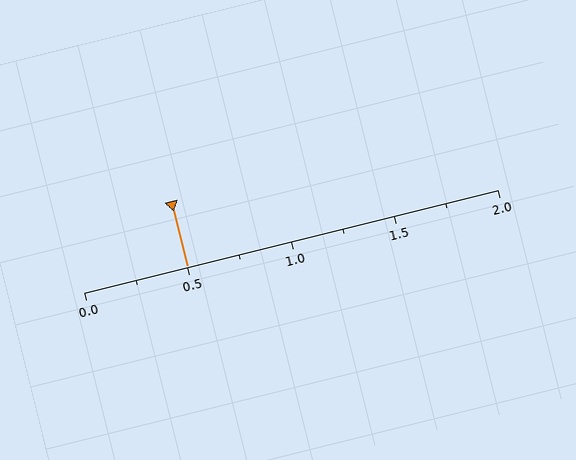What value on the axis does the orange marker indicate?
The marker indicates approximately 0.5.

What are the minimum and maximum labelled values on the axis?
The axis runs from 0.0 to 2.0.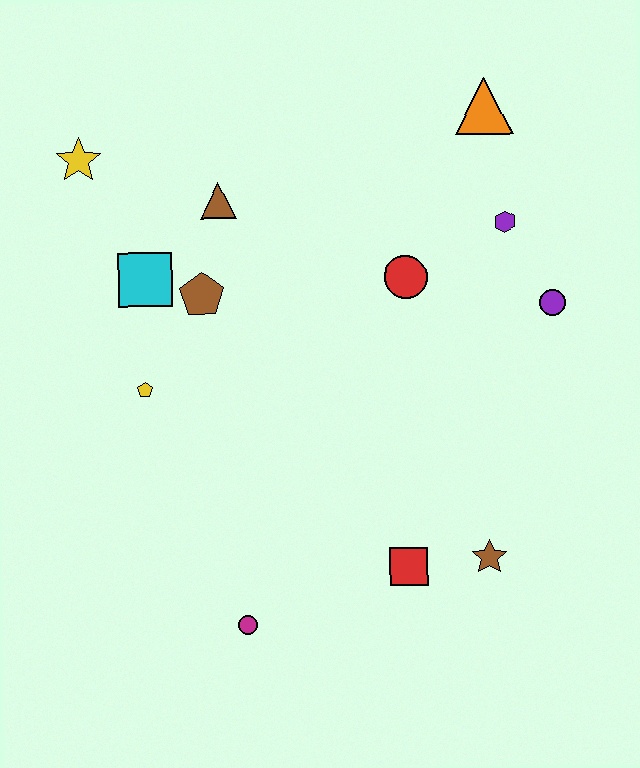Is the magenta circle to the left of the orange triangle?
Yes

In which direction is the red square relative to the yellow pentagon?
The red square is to the right of the yellow pentagon.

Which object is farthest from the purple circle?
The yellow star is farthest from the purple circle.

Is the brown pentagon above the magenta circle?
Yes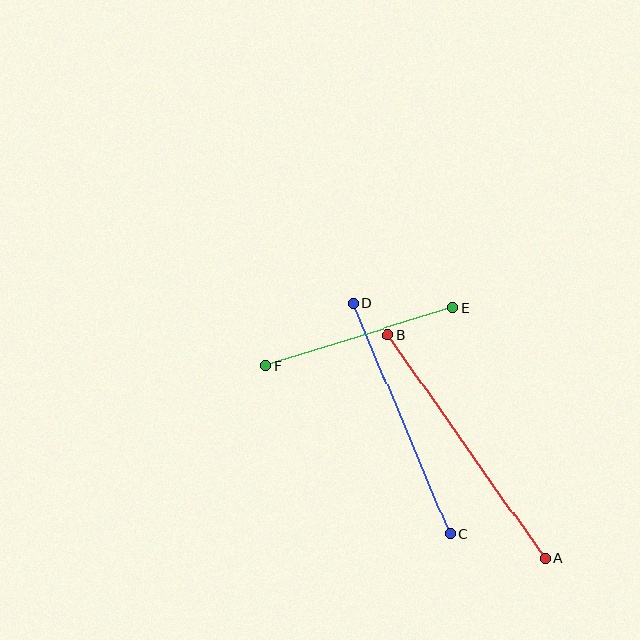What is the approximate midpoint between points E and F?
The midpoint is at approximately (359, 337) pixels.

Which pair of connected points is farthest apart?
Points A and B are farthest apart.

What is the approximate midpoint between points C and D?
The midpoint is at approximately (401, 418) pixels.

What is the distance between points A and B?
The distance is approximately 273 pixels.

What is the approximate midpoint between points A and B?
The midpoint is at approximately (467, 447) pixels.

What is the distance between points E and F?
The distance is approximately 196 pixels.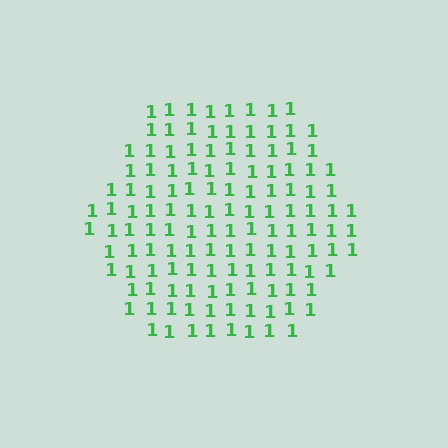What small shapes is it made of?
It is made of small digit 1's.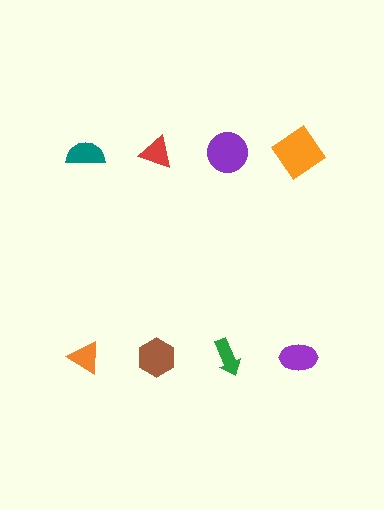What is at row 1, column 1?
A teal semicircle.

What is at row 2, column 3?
A green arrow.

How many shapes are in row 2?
4 shapes.